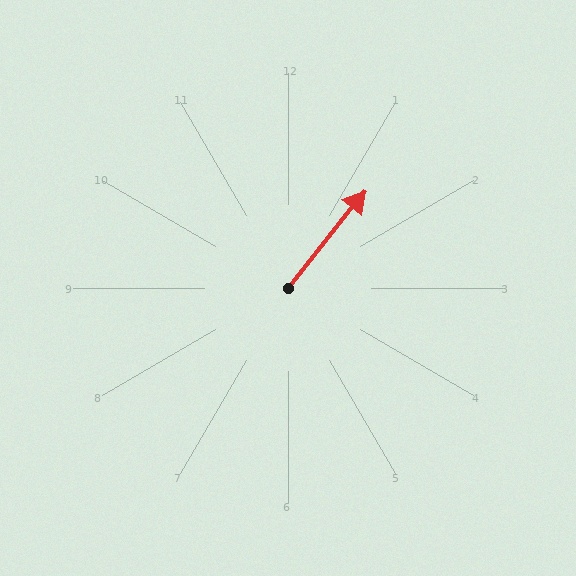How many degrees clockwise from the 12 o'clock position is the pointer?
Approximately 38 degrees.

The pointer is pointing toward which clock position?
Roughly 1 o'clock.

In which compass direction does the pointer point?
Northeast.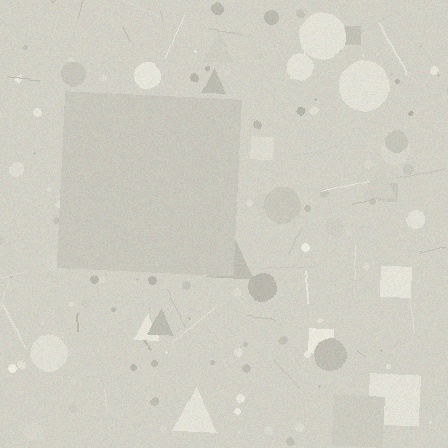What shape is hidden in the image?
A square is hidden in the image.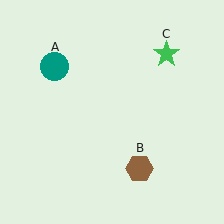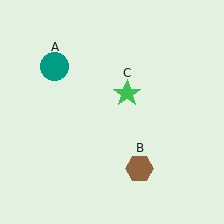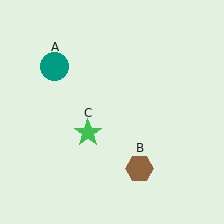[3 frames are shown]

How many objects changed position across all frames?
1 object changed position: green star (object C).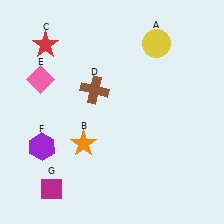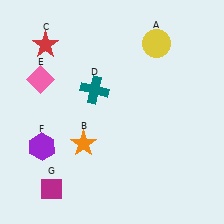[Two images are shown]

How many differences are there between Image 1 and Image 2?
There is 1 difference between the two images.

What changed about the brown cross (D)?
In Image 1, D is brown. In Image 2, it changed to teal.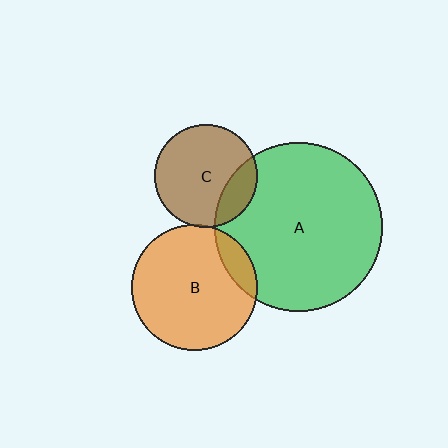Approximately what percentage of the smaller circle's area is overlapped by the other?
Approximately 10%.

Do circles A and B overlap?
Yes.